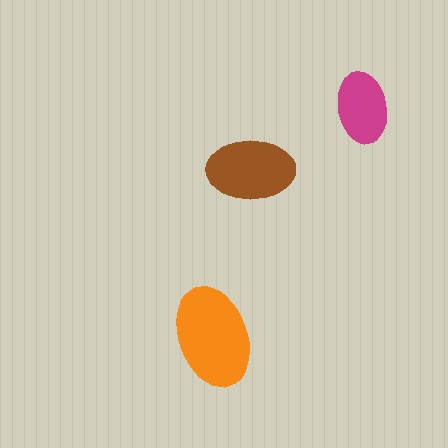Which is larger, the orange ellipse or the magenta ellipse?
The orange one.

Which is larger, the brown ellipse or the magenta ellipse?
The brown one.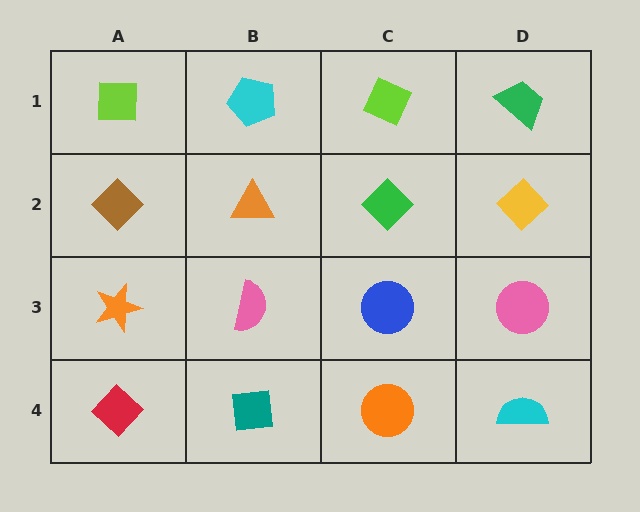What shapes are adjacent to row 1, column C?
A green diamond (row 2, column C), a cyan pentagon (row 1, column B), a green trapezoid (row 1, column D).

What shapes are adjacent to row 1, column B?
An orange triangle (row 2, column B), a lime square (row 1, column A), a lime diamond (row 1, column C).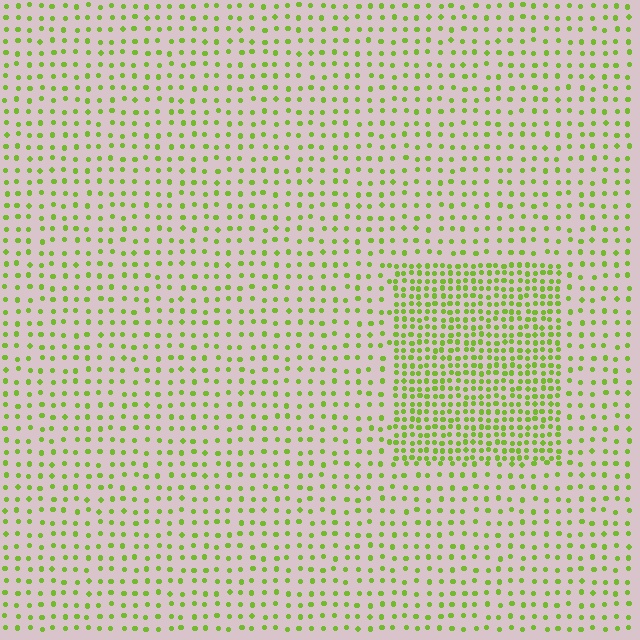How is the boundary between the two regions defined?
The boundary is defined by a change in element density (approximately 2.3x ratio). All elements are the same color, size, and shape.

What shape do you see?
I see a rectangle.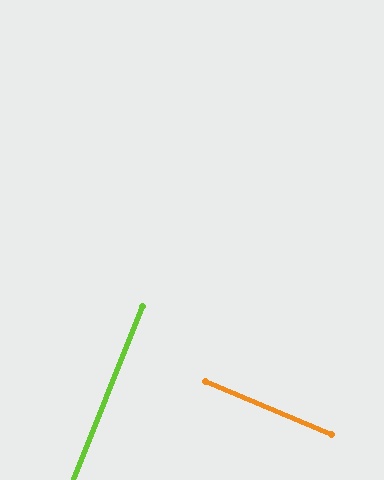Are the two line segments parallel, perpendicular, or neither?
Perpendicular — they meet at approximately 89°.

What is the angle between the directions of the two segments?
Approximately 89 degrees.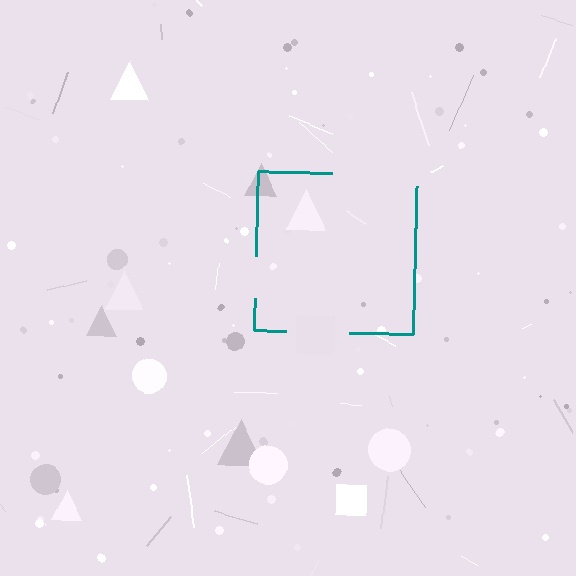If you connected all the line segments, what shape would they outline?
They would outline a square.